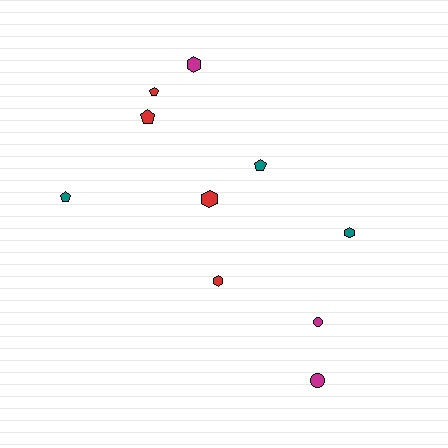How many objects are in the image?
There are 10 objects.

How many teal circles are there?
There are no teal circles.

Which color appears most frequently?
Red, with 4 objects.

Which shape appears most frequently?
Hexagon, with 4 objects.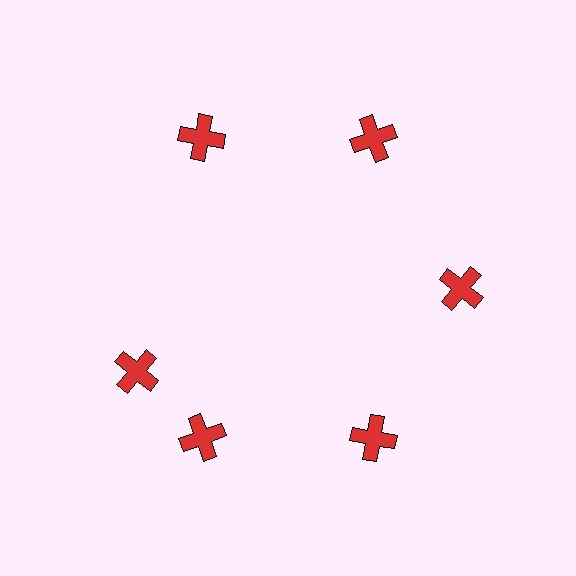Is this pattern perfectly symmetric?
No. The 6 red crosses are arranged in a ring, but one element near the 9 o'clock position is rotated out of alignment along the ring, breaking the 6-fold rotational symmetry.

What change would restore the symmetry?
The symmetry would be restored by rotating it back into even spacing with its neighbors so that all 6 crosses sit at equal angles and equal distance from the center.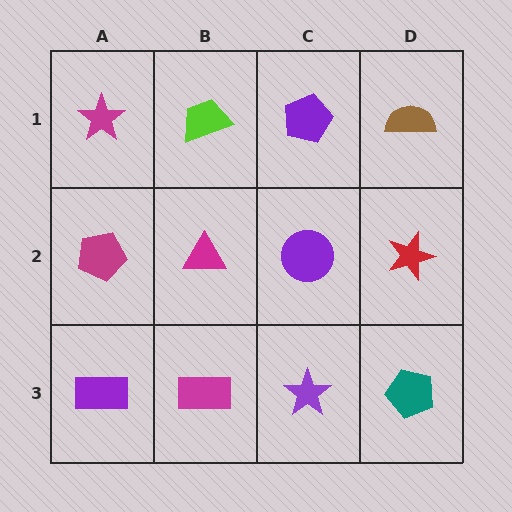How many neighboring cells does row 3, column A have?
2.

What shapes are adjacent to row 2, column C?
A purple pentagon (row 1, column C), a purple star (row 3, column C), a magenta triangle (row 2, column B), a red star (row 2, column D).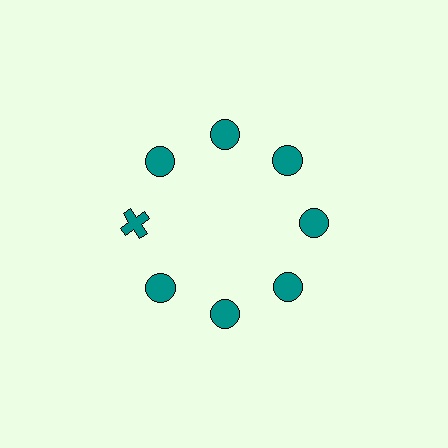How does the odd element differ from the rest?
It has a different shape: cross instead of circle.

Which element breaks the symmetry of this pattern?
The teal cross at roughly the 9 o'clock position breaks the symmetry. All other shapes are teal circles.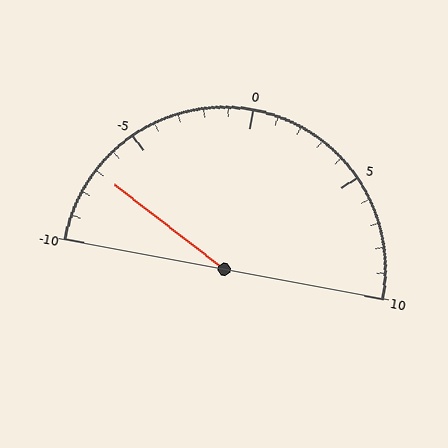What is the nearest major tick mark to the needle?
The nearest major tick mark is -5.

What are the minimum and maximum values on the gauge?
The gauge ranges from -10 to 10.